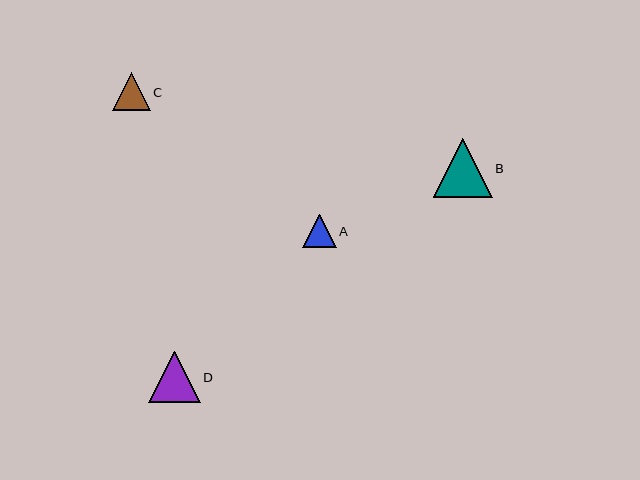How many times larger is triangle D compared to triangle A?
Triangle D is approximately 1.5 times the size of triangle A.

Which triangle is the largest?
Triangle B is the largest with a size of approximately 59 pixels.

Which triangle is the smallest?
Triangle A is the smallest with a size of approximately 33 pixels.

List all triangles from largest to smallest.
From largest to smallest: B, D, C, A.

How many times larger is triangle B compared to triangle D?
Triangle B is approximately 1.2 times the size of triangle D.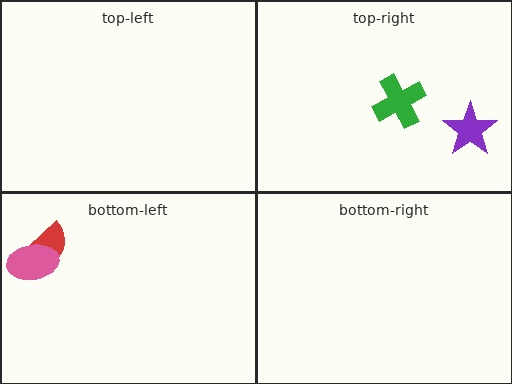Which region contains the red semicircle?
The bottom-left region.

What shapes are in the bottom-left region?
The red semicircle, the pink ellipse.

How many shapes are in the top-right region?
2.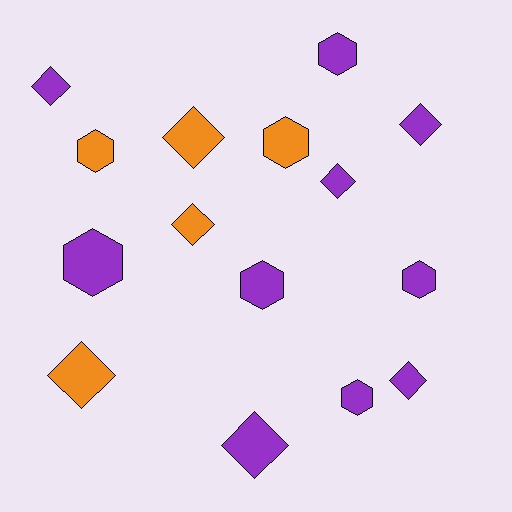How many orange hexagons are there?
There are 2 orange hexagons.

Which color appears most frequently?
Purple, with 10 objects.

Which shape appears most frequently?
Diamond, with 8 objects.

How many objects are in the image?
There are 15 objects.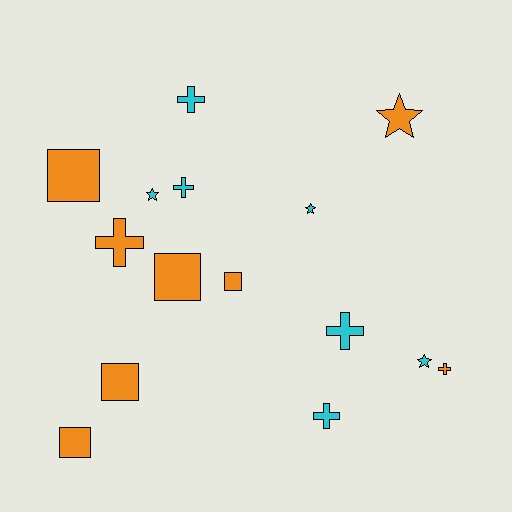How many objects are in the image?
There are 15 objects.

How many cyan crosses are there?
There are 4 cyan crosses.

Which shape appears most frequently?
Cross, with 6 objects.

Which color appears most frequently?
Orange, with 8 objects.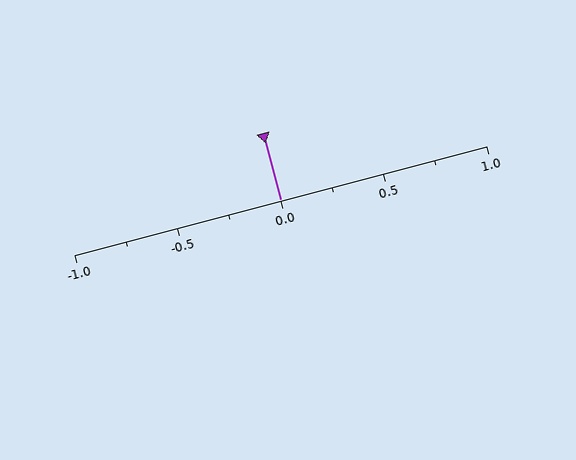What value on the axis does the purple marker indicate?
The marker indicates approximately 0.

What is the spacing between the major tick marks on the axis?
The major ticks are spaced 0.5 apart.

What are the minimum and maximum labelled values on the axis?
The axis runs from -1.0 to 1.0.